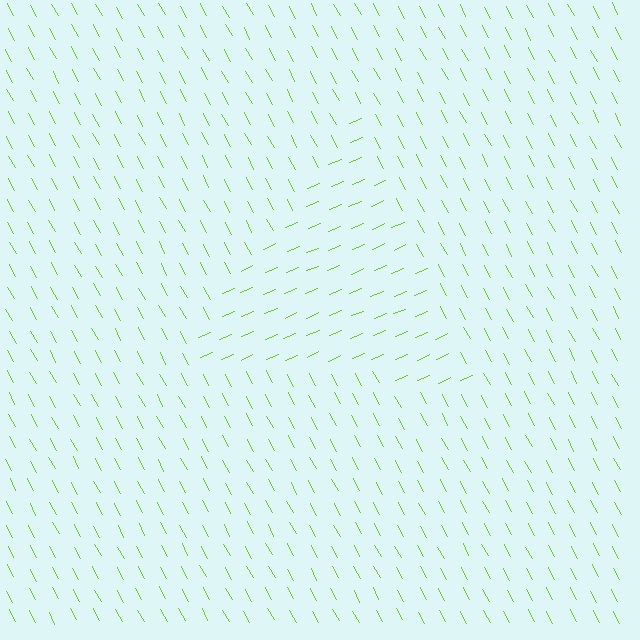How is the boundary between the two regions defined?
The boundary is defined purely by a change in line orientation (approximately 85 degrees difference). All lines are the same color and thickness.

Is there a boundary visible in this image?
Yes, there is a texture boundary formed by a change in line orientation.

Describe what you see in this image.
The image is filled with small lime line segments. A triangle region in the image has lines oriented differently from the surrounding lines, creating a visible texture boundary.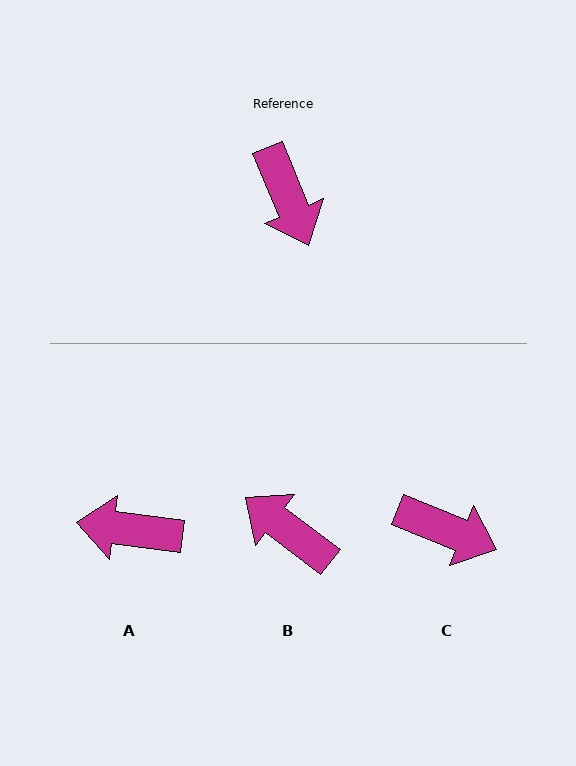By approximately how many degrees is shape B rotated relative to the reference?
Approximately 150 degrees clockwise.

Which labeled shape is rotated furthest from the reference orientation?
B, about 150 degrees away.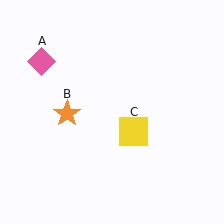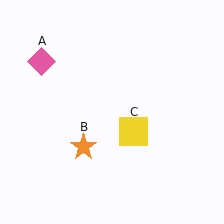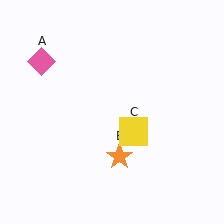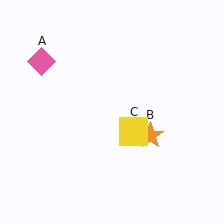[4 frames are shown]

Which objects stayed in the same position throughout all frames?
Pink diamond (object A) and yellow square (object C) remained stationary.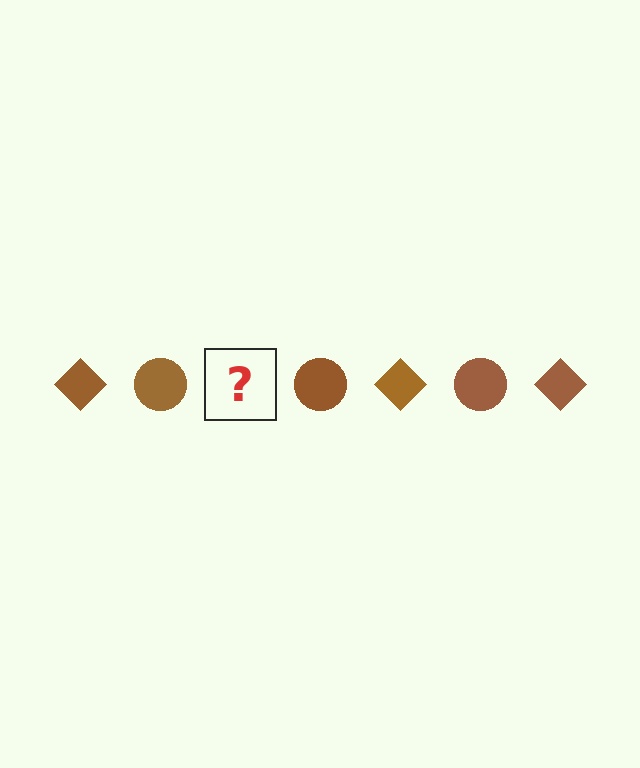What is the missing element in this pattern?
The missing element is a brown diamond.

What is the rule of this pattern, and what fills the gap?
The rule is that the pattern cycles through diamond, circle shapes in brown. The gap should be filled with a brown diamond.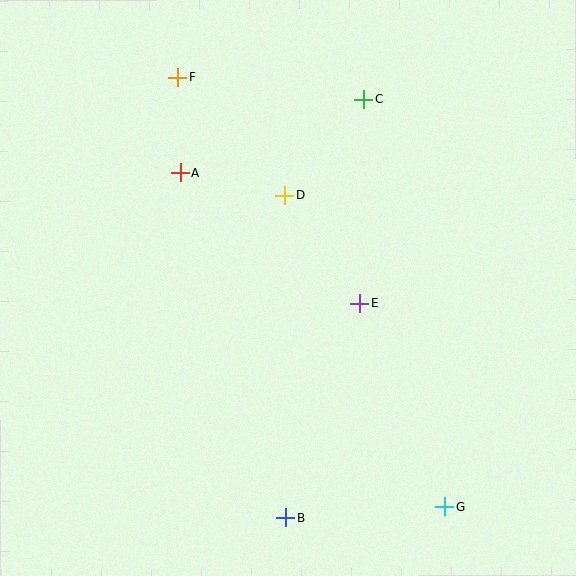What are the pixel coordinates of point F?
Point F is at (178, 78).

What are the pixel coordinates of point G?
Point G is at (445, 507).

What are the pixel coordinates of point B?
Point B is at (286, 518).